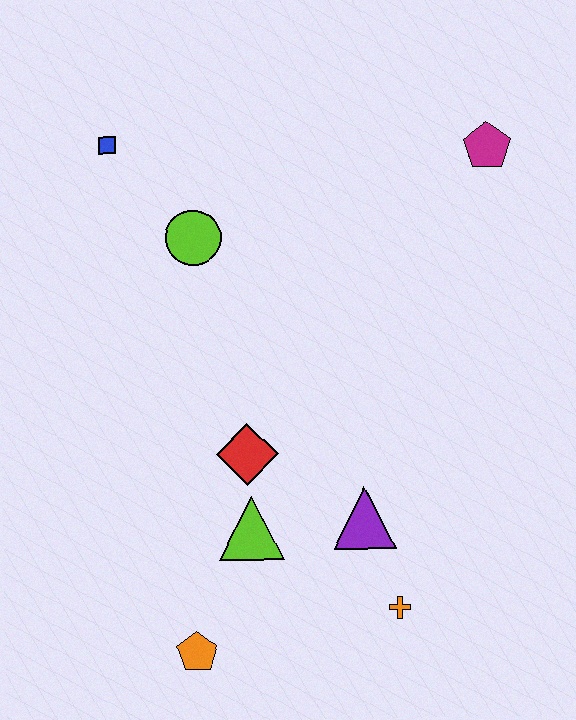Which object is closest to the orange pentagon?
The lime triangle is closest to the orange pentagon.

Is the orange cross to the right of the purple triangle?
Yes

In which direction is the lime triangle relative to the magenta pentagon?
The lime triangle is below the magenta pentagon.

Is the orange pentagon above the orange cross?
No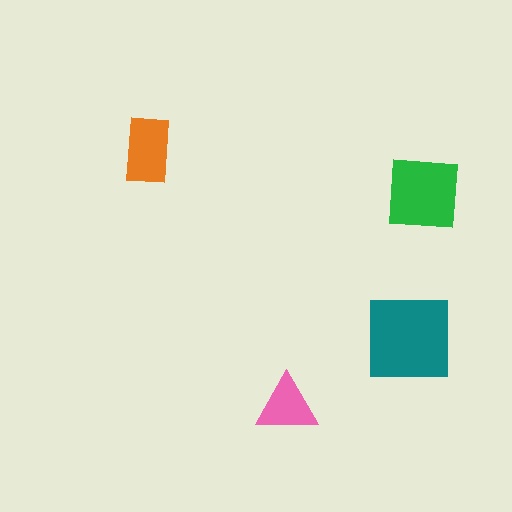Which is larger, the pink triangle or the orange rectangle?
The orange rectangle.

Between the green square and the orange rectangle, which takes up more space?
The green square.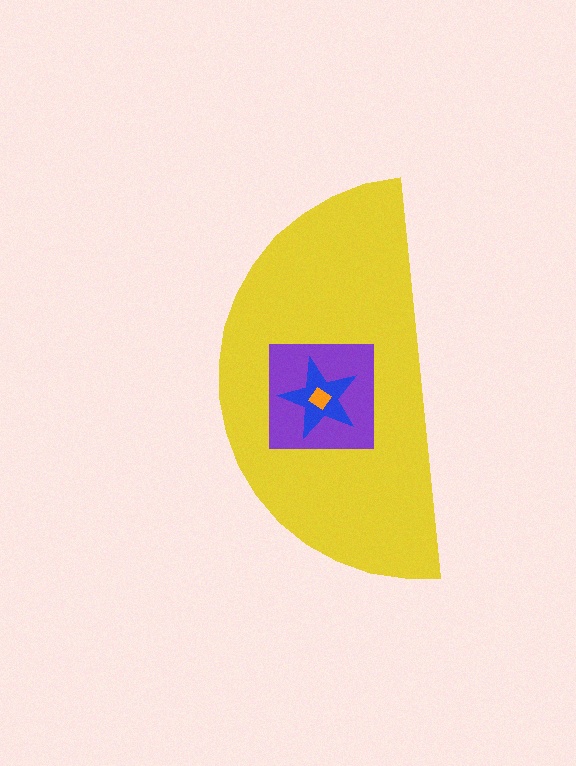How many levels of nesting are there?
4.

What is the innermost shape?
The orange diamond.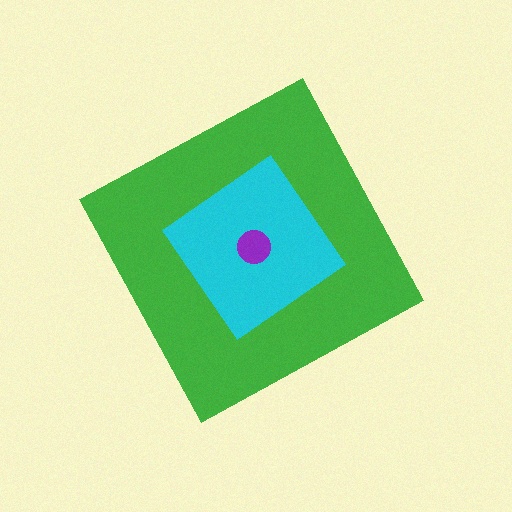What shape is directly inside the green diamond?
The cyan diamond.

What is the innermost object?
The purple circle.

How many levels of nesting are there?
3.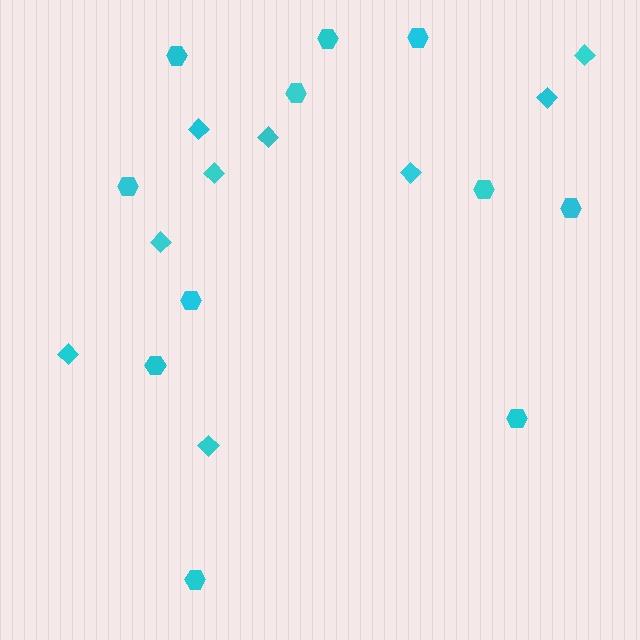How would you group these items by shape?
There are 2 groups: one group of hexagons (11) and one group of diamonds (9).